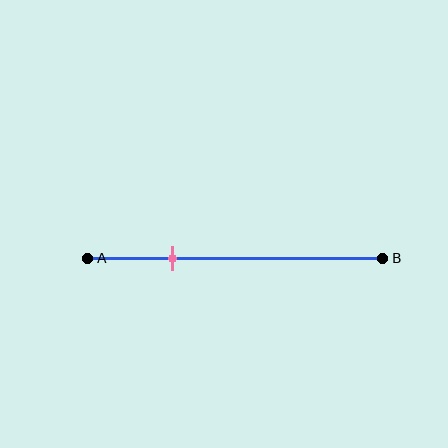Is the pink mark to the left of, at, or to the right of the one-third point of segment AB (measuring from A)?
The pink mark is to the left of the one-third point of segment AB.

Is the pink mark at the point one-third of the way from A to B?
No, the mark is at about 30% from A, not at the 33% one-third point.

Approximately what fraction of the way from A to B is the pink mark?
The pink mark is approximately 30% of the way from A to B.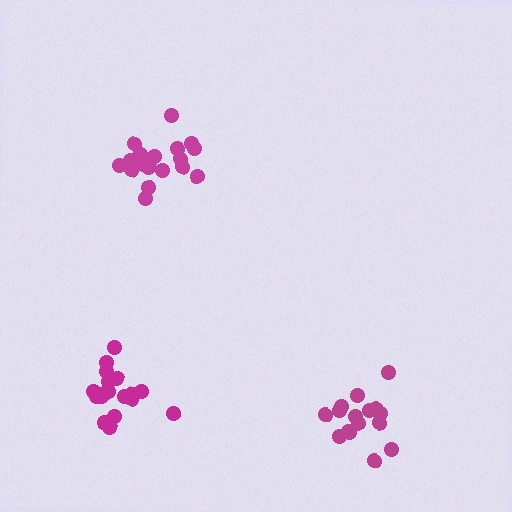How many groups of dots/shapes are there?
There are 3 groups.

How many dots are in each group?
Group 1: 19 dots, Group 2: 16 dots, Group 3: 20 dots (55 total).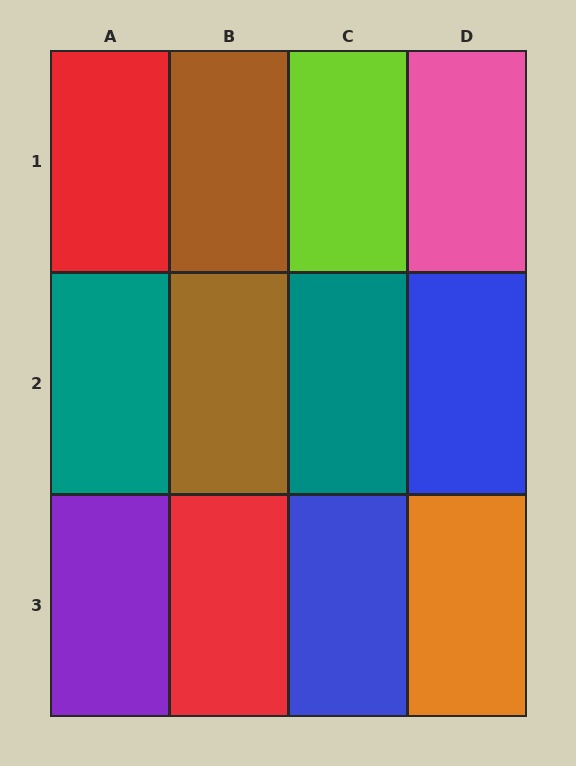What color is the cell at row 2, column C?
Teal.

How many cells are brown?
2 cells are brown.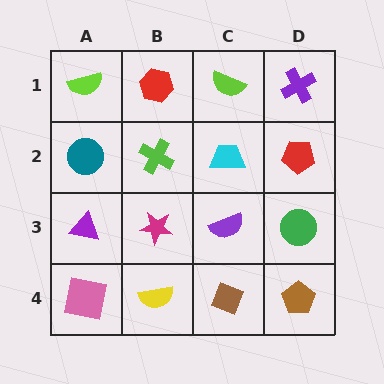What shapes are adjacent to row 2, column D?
A purple cross (row 1, column D), a green circle (row 3, column D), a cyan trapezoid (row 2, column C).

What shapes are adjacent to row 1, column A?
A teal circle (row 2, column A), a red hexagon (row 1, column B).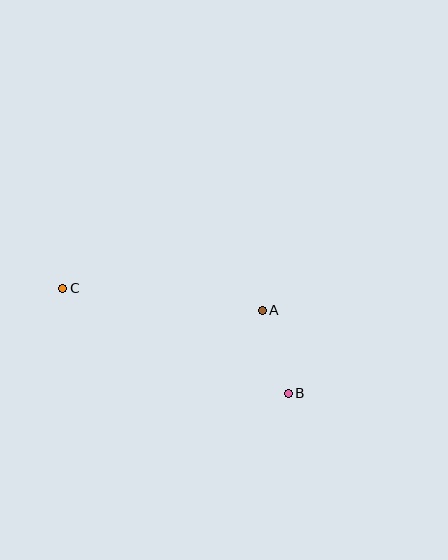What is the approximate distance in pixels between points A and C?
The distance between A and C is approximately 201 pixels.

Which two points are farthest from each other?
Points B and C are farthest from each other.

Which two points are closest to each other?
Points A and B are closest to each other.